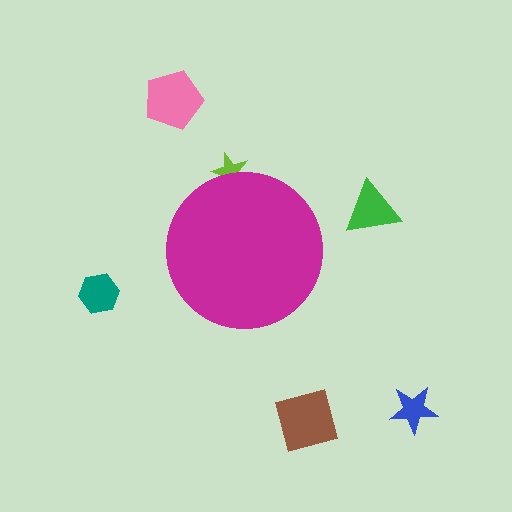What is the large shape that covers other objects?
A magenta circle.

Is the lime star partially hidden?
Yes, the lime star is partially hidden behind the magenta circle.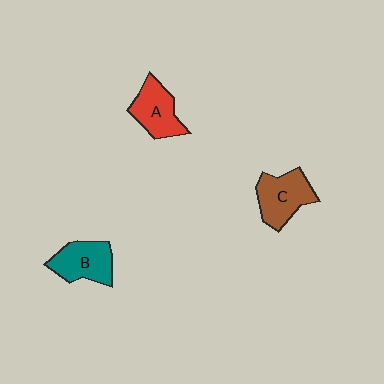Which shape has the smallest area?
Shape A (red).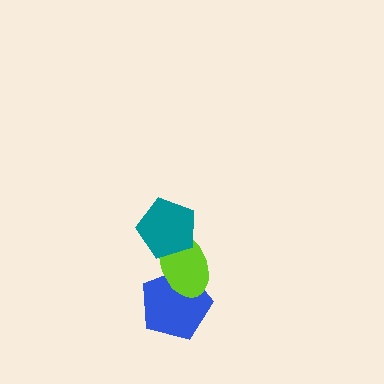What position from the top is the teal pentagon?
The teal pentagon is 1st from the top.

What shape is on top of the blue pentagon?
The lime ellipse is on top of the blue pentagon.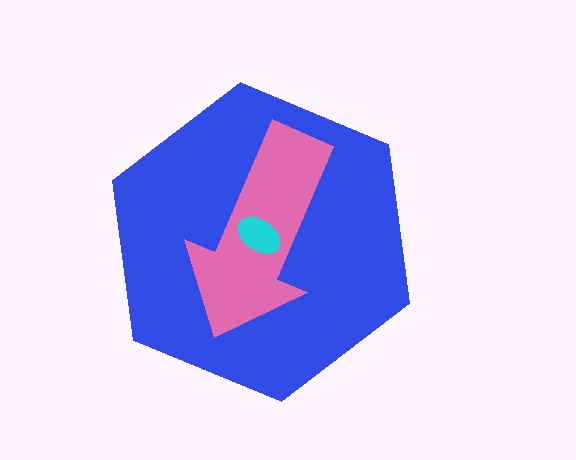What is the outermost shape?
The blue hexagon.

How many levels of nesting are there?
3.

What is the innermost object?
The cyan ellipse.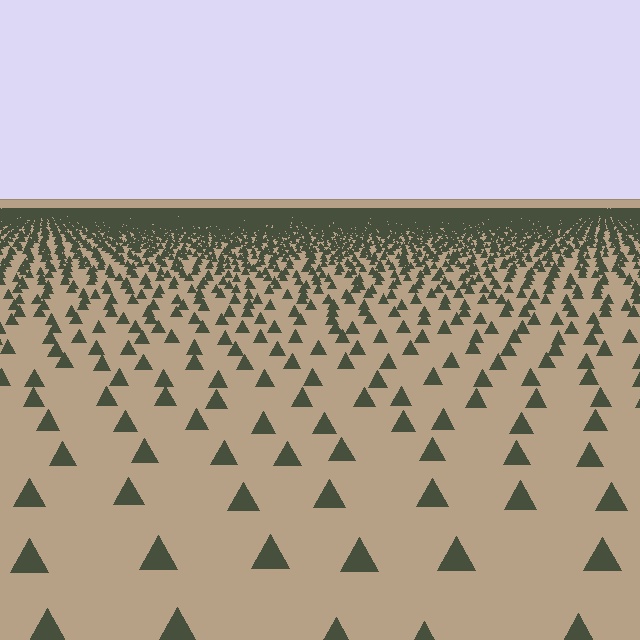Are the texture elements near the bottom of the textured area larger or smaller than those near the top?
Larger. Near the bottom, elements are closer to the viewer and appear at a bigger on-screen size.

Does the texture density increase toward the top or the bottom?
Density increases toward the top.